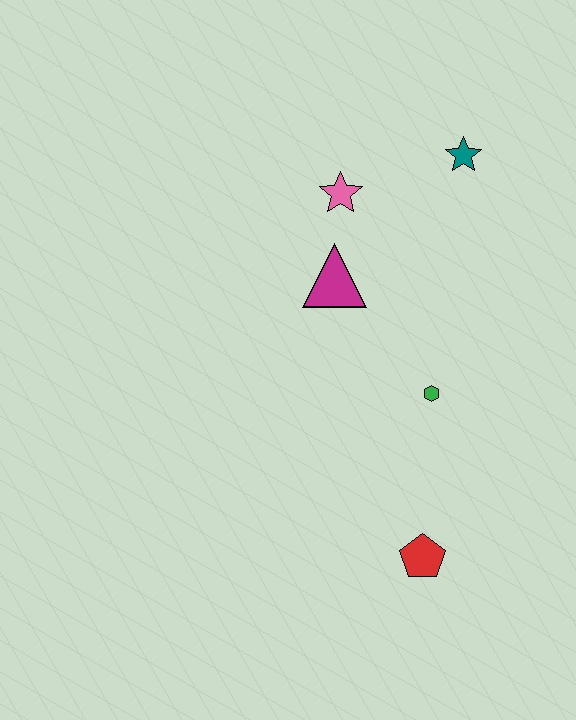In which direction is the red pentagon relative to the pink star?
The red pentagon is below the pink star.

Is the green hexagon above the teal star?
No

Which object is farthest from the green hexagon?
The teal star is farthest from the green hexagon.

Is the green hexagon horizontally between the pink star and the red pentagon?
No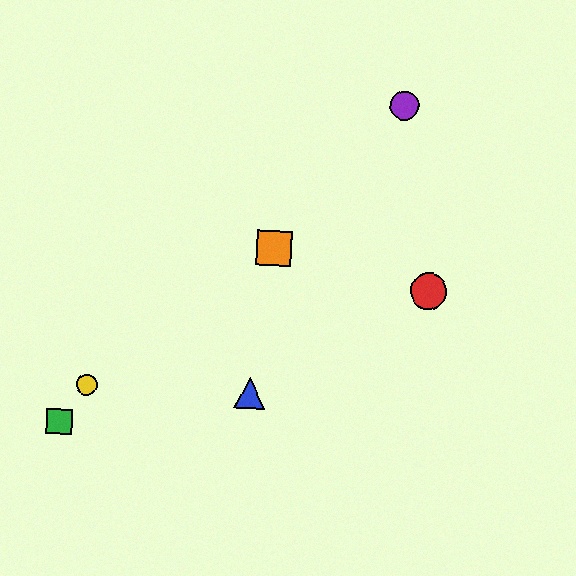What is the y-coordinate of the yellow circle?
The yellow circle is at y≈385.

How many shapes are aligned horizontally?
2 shapes (the blue triangle, the yellow circle) are aligned horizontally.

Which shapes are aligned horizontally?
The blue triangle, the yellow circle are aligned horizontally.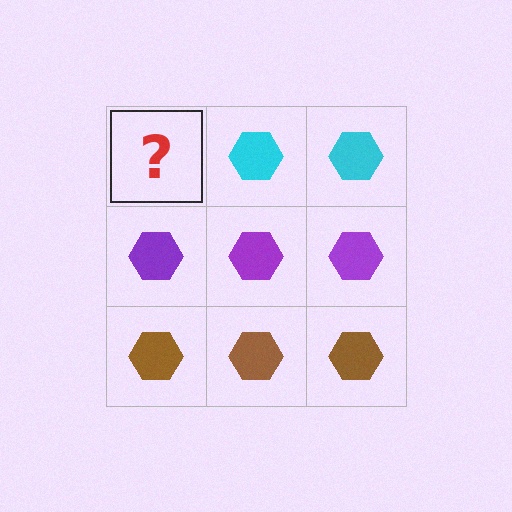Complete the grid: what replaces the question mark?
The question mark should be replaced with a cyan hexagon.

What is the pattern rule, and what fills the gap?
The rule is that each row has a consistent color. The gap should be filled with a cyan hexagon.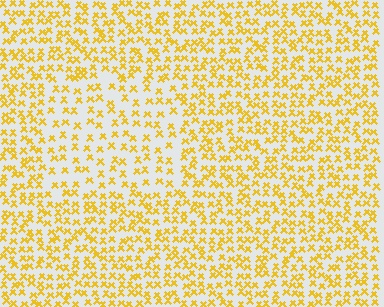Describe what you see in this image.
The image contains small yellow elements arranged at two different densities. A rectangle-shaped region is visible where the elements are less densely packed than the surrounding area.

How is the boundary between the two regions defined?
The boundary is defined by a change in element density (approximately 1.7x ratio). All elements are the same color, size, and shape.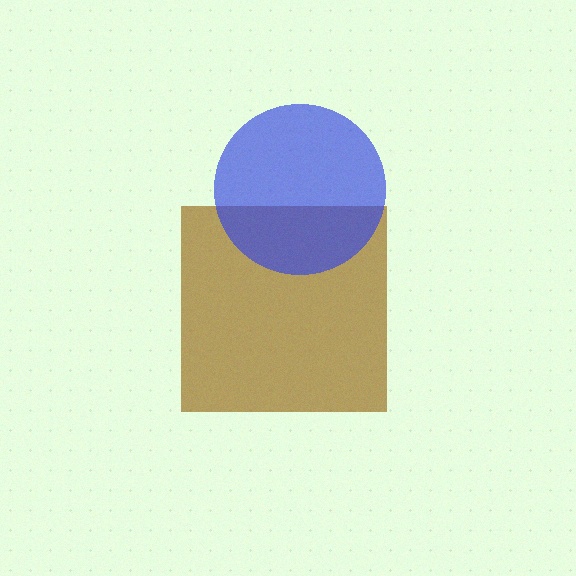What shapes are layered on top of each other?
The layered shapes are: a brown square, a blue circle.